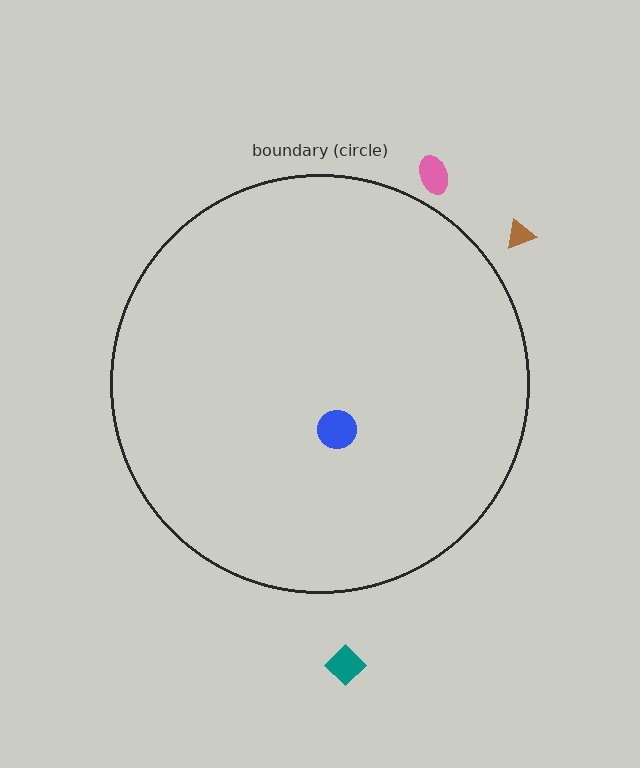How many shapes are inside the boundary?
1 inside, 3 outside.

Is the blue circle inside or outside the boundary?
Inside.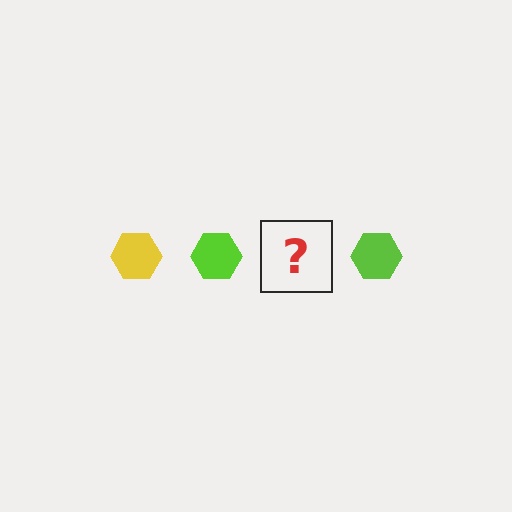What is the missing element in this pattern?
The missing element is a yellow hexagon.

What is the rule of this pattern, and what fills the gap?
The rule is that the pattern cycles through yellow, lime hexagons. The gap should be filled with a yellow hexagon.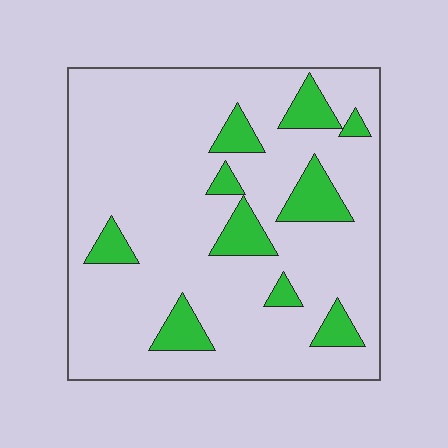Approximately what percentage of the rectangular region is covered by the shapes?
Approximately 15%.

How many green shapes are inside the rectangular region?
10.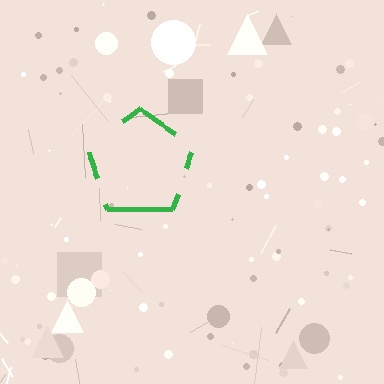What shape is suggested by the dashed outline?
The dashed outline suggests a pentagon.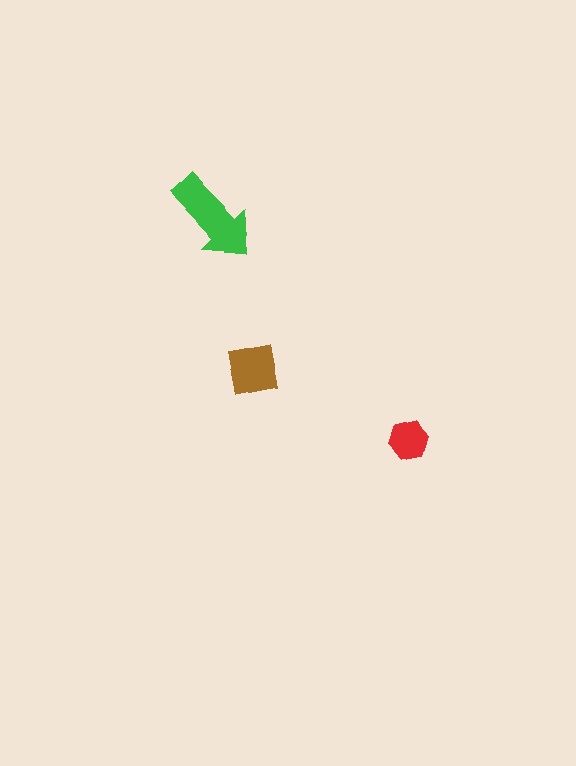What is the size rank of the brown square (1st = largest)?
2nd.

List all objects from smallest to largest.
The red hexagon, the brown square, the green arrow.